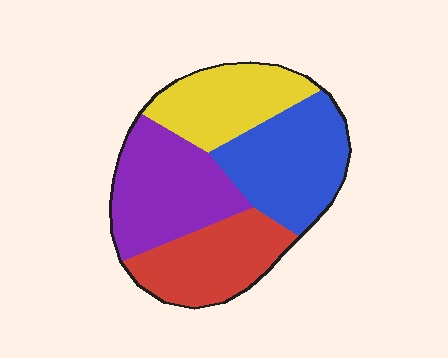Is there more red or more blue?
Blue.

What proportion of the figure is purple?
Purple takes up about one quarter (1/4) of the figure.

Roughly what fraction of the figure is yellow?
Yellow takes up between a sixth and a third of the figure.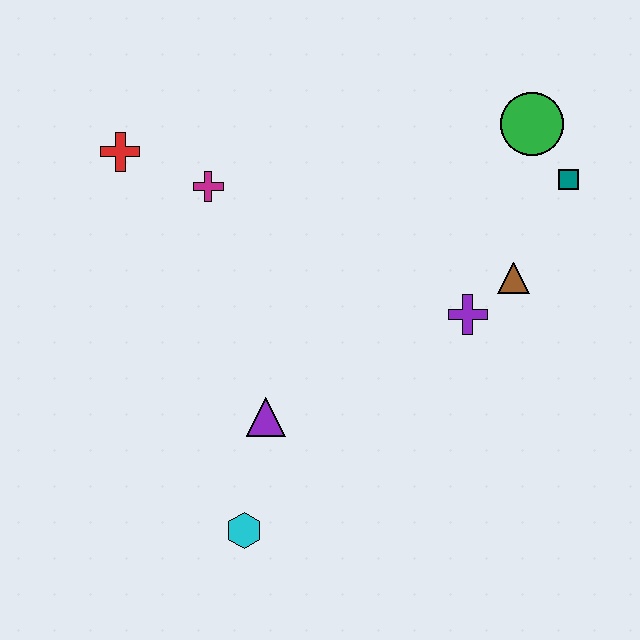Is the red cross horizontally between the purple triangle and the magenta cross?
No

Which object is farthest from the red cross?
The teal square is farthest from the red cross.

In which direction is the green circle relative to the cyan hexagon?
The green circle is above the cyan hexagon.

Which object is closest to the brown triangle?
The purple cross is closest to the brown triangle.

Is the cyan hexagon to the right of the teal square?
No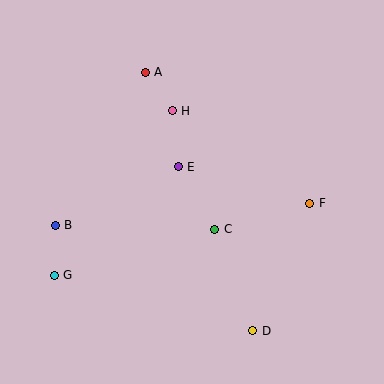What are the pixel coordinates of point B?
Point B is at (55, 225).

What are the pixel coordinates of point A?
Point A is at (145, 72).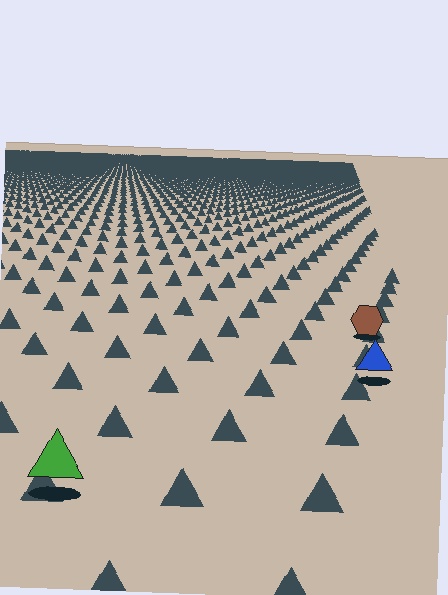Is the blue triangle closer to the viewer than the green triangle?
No. The green triangle is closer — you can tell from the texture gradient: the ground texture is coarser near it.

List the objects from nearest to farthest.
From nearest to farthest: the green triangle, the blue triangle, the brown hexagon.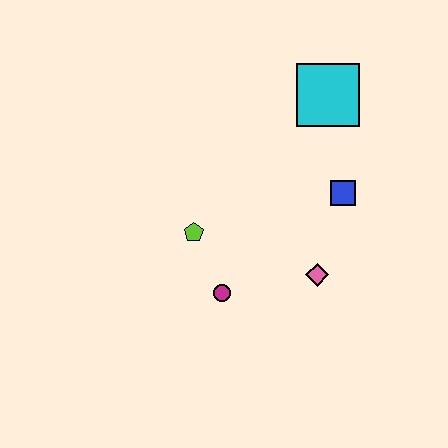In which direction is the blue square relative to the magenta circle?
The blue square is to the right of the magenta circle.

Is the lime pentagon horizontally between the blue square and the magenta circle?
No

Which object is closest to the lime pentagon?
The magenta circle is closest to the lime pentagon.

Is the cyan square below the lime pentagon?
No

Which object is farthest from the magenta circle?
The cyan square is farthest from the magenta circle.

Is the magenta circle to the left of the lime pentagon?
No